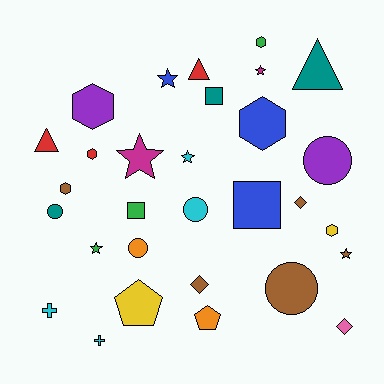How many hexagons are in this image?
There are 6 hexagons.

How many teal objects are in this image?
There are 3 teal objects.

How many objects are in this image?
There are 30 objects.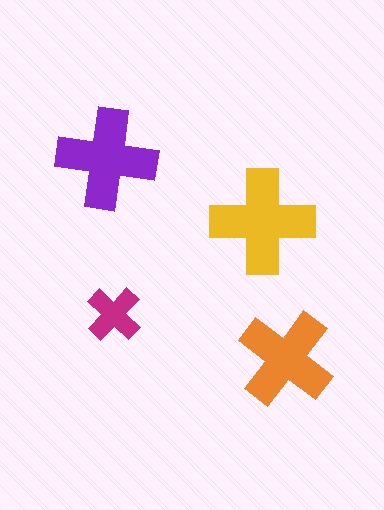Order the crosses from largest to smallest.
the yellow one, the purple one, the orange one, the magenta one.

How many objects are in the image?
There are 4 objects in the image.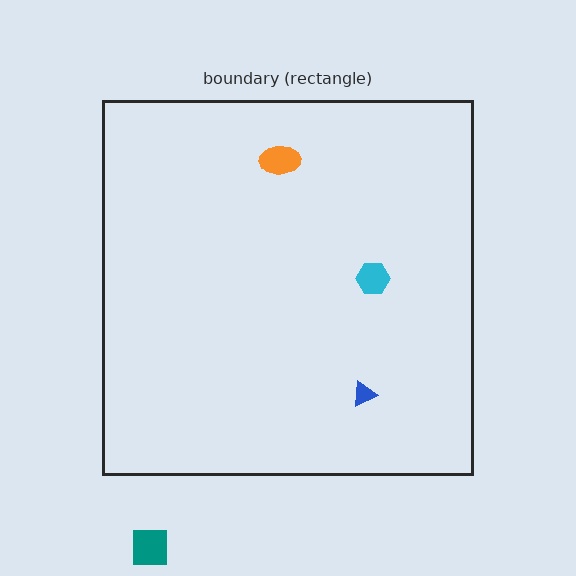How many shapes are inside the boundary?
3 inside, 1 outside.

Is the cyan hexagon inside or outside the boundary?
Inside.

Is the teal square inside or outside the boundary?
Outside.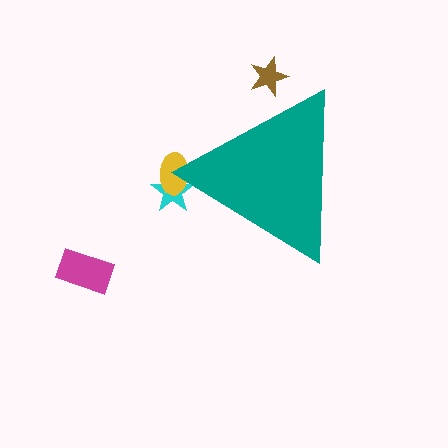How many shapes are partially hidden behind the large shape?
3 shapes are partially hidden.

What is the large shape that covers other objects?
A teal triangle.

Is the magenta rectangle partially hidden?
No, the magenta rectangle is fully visible.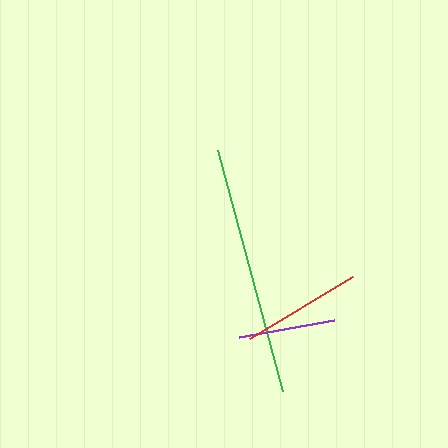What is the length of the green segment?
The green segment is approximately 250 pixels long.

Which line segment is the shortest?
The purple line is the shortest at approximately 96 pixels.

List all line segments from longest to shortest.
From longest to shortest: green, red, purple.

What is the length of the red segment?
The red segment is approximately 120 pixels long.